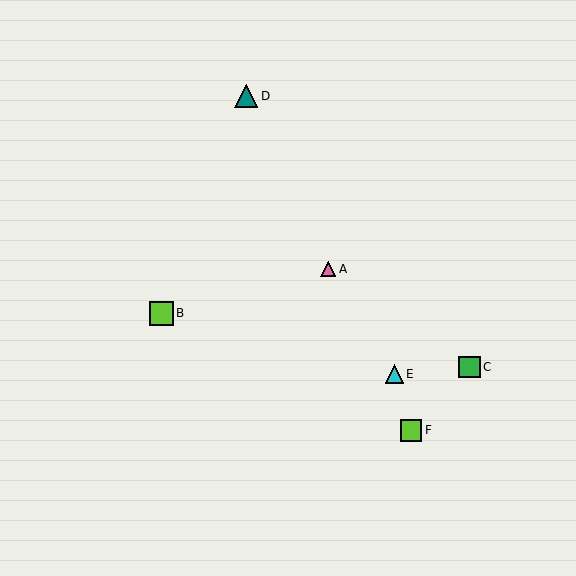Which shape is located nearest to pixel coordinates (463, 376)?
The green square (labeled C) at (469, 367) is nearest to that location.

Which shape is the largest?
The lime square (labeled B) is the largest.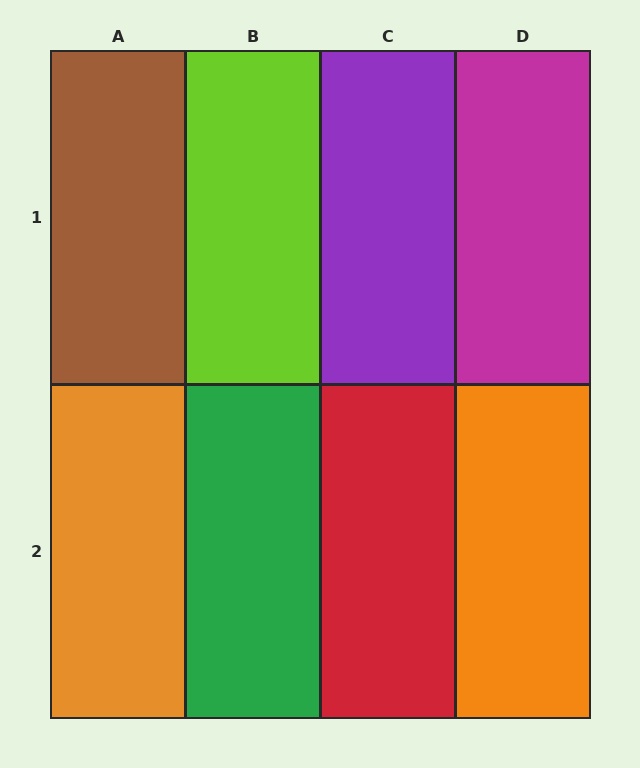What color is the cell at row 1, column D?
Magenta.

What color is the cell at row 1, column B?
Lime.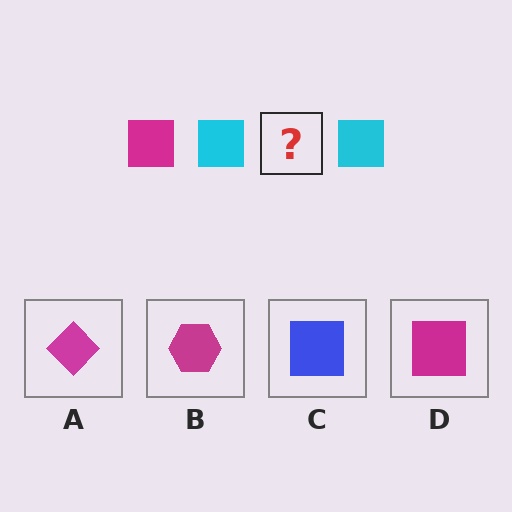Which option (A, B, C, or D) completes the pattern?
D.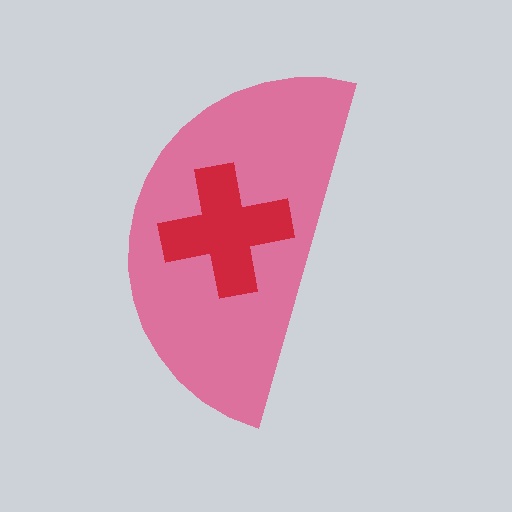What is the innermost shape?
The red cross.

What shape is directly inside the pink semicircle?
The red cross.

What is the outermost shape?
The pink semicircle.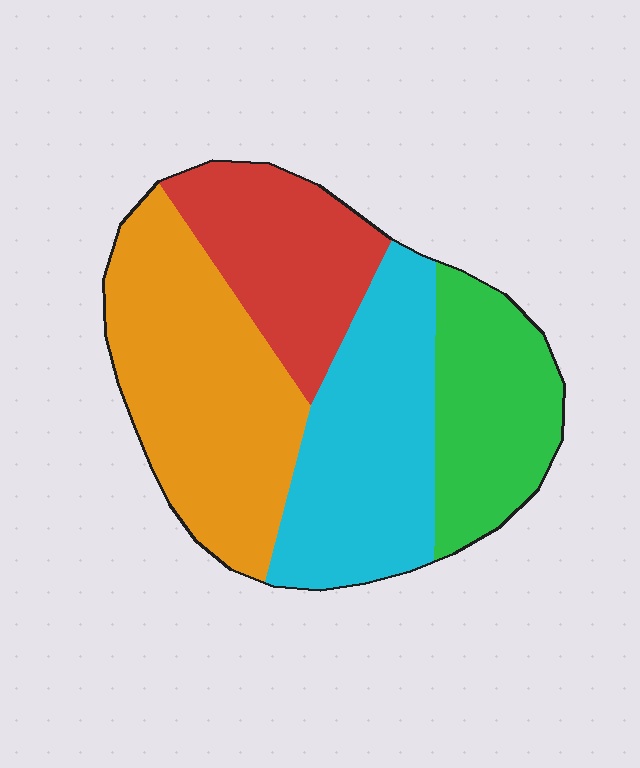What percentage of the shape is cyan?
Cyan covers about 30% of the shape.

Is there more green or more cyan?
Cyan.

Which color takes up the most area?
Orange, at roughly 35%.